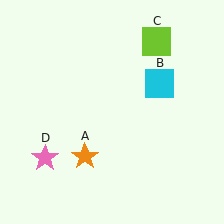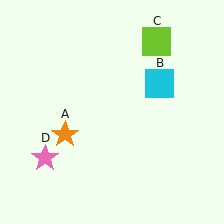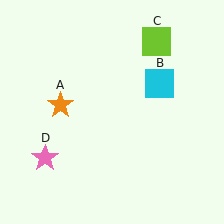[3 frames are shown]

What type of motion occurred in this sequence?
The orange star (object A) rotated clockwise around the center of the scene.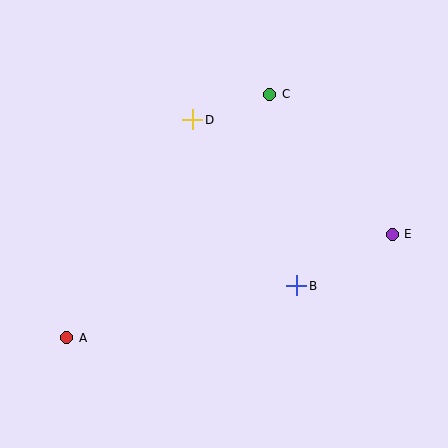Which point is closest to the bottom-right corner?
Point E is closest to the bottom-right corner.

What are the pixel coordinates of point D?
Point D is at (193, 120).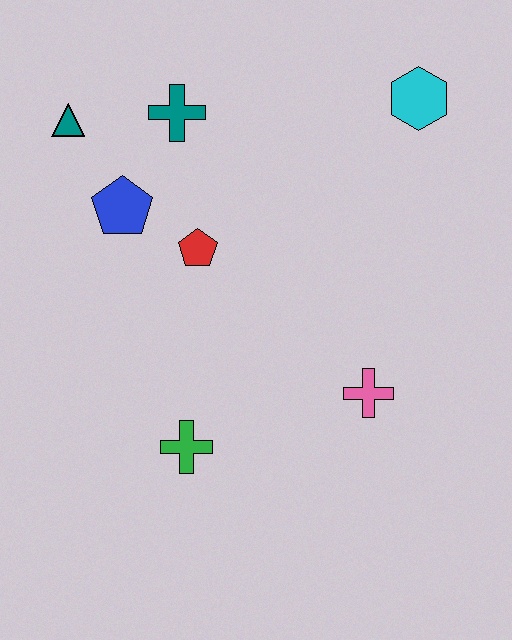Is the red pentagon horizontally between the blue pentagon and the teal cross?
No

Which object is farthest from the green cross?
The cyan hexagon is farthest from the green cross.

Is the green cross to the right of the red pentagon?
No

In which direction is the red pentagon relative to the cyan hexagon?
The red pentagon is to the left of the cyan hexagon.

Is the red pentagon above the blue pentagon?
No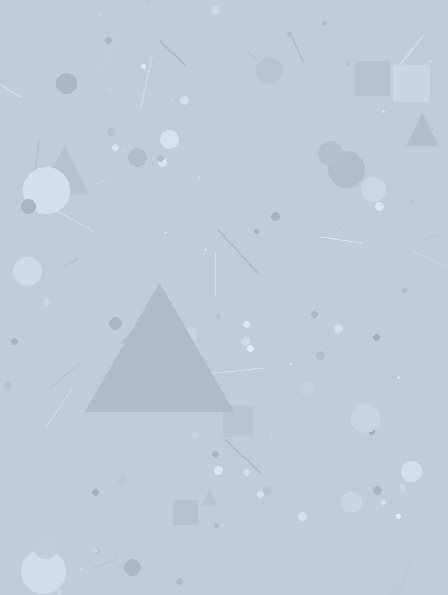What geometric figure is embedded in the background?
A triangle is embedded in the background.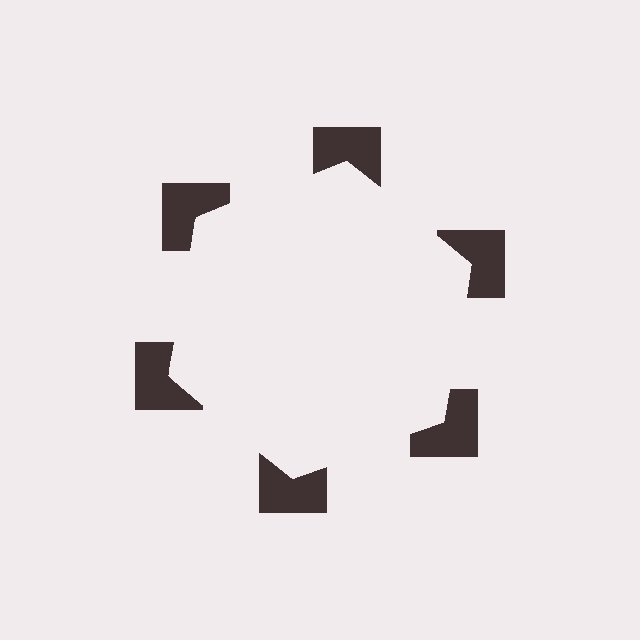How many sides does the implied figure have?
6 sides.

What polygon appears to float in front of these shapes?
An illusory hexagon — its edges are inferred from the aligned wedge cuts in the notched squares, not physically drawn.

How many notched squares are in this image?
There are 6 — one at each vertex of the illusory hexagon.